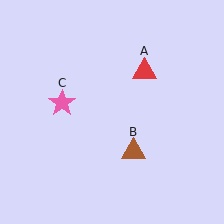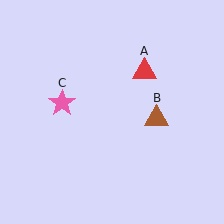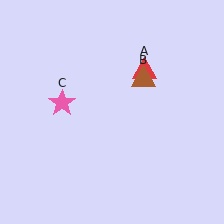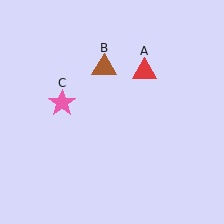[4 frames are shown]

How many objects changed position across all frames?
1 object changed position: brown triangle (object B).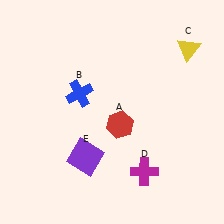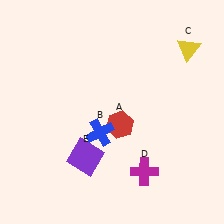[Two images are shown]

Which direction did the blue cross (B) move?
The blue cross (B) moved down.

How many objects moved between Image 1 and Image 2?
1 object moved between the two images.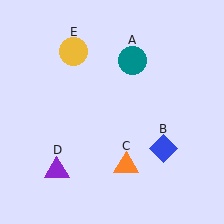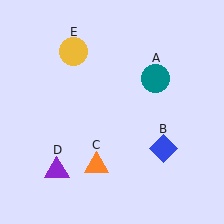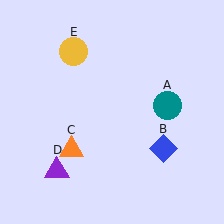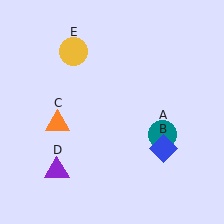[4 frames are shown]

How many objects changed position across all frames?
2 objects changed position: teal circle (object A), orange triangle (object C).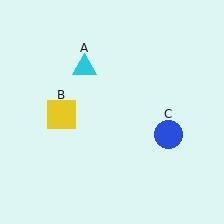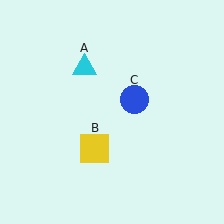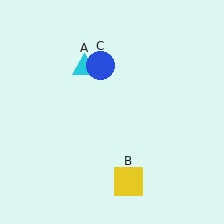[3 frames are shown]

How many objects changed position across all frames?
2 objects changed position: yellow square (object B), blue circle (object C).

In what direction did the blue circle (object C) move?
The blue circle (object C) moved up and to the left.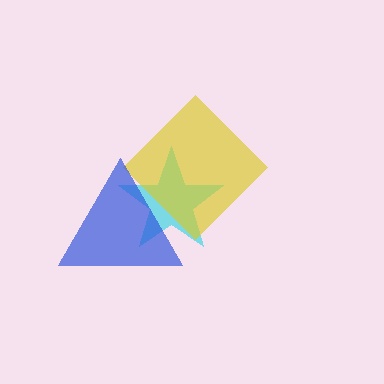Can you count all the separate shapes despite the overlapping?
Yes, there are 3 separate shapes.